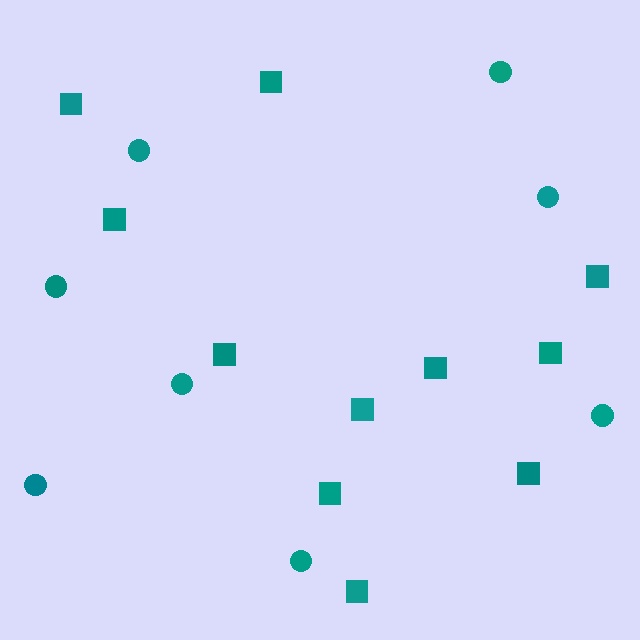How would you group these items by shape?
There are 2 groups: one group of circles (8) and one group of squares (11).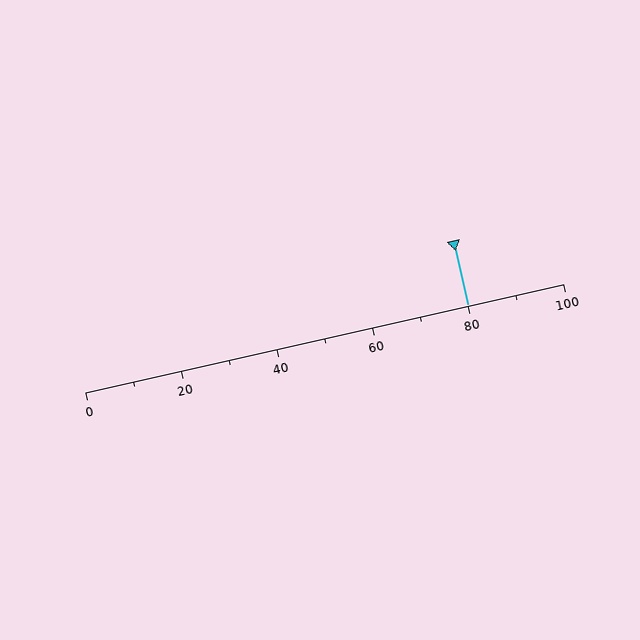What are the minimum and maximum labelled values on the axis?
The axis runs from 0 to 100.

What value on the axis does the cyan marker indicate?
The marker indicates approximately 80.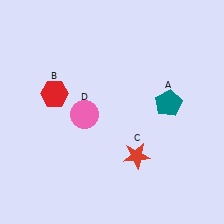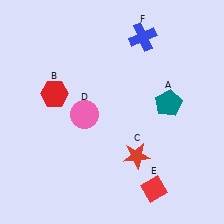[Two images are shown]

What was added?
A red diamond (E), a blue cross (F) were added in Image 2.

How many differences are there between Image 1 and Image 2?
There are 2 differences between the two images.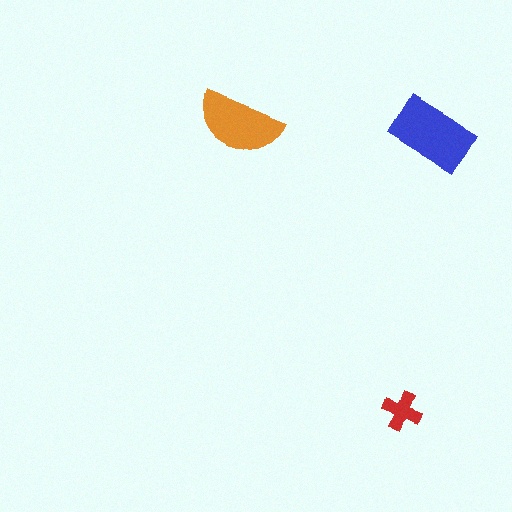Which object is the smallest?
The red cross.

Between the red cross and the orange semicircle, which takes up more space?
The orange semicircle.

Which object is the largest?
The blue rectangle.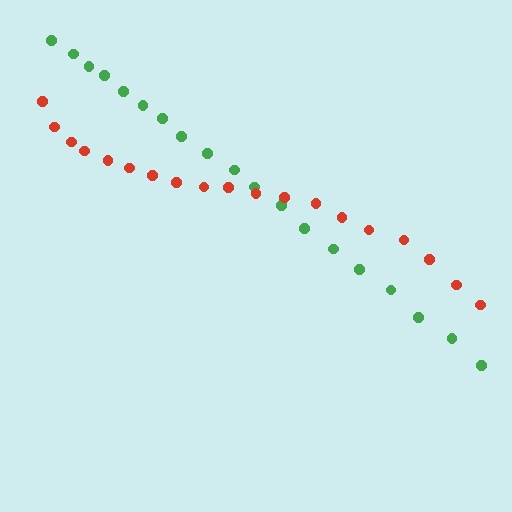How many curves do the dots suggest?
There are 2 distinct paths.